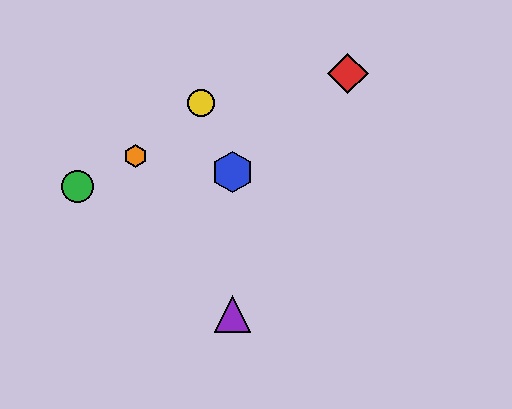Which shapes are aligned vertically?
The blue hexagon, the purple triangle are aligned vertically.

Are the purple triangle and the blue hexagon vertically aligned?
Yes, both are at x≈233.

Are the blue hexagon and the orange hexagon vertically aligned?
No, the blue hexagon is at x≈233 and the orange hexagon is at x≈136.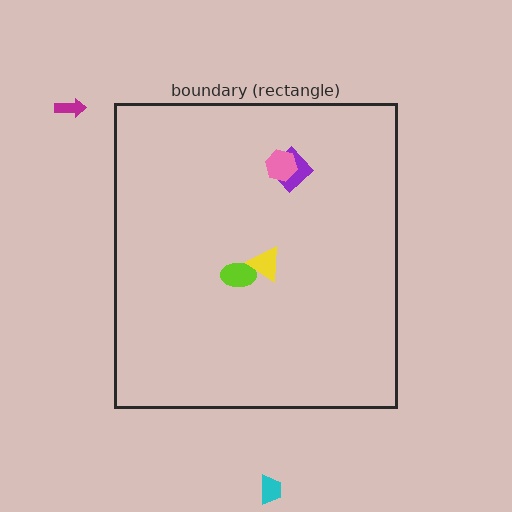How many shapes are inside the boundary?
4 inside, 2 outside.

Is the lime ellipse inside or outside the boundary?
Inside.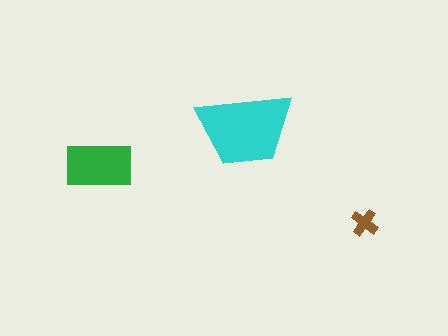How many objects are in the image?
There are 3 objects in the image.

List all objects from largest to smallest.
The cyan trapezoid, the green rectangle, the brown cross.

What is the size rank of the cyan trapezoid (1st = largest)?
1st.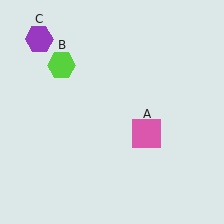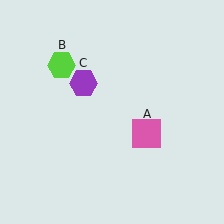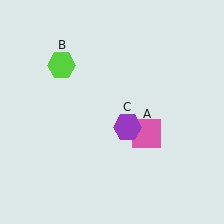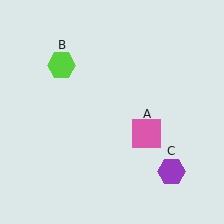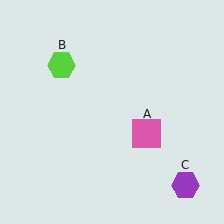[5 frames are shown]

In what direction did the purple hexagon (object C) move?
The purple hexagon (object C) moved down and to the right.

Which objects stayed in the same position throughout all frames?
Pink square (object A) and lime hexagon (object B) remained stationary.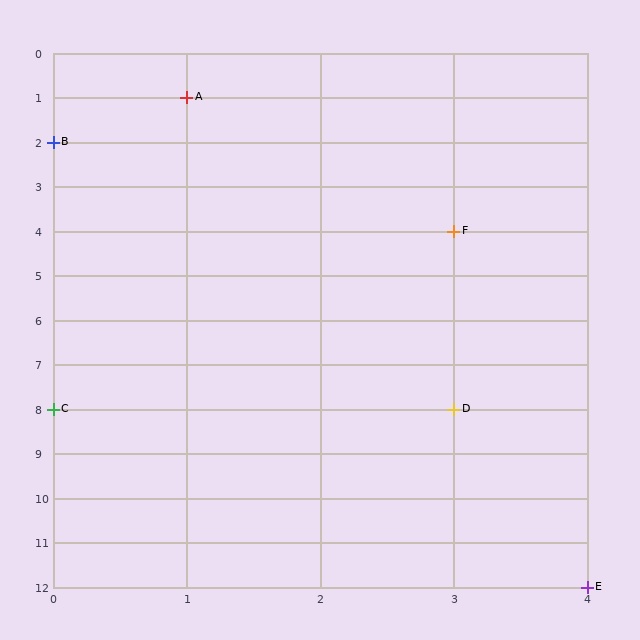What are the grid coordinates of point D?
Point D is at grid coordinates (3, 8).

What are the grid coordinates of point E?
Point E is at grid coordinates (4, 12).